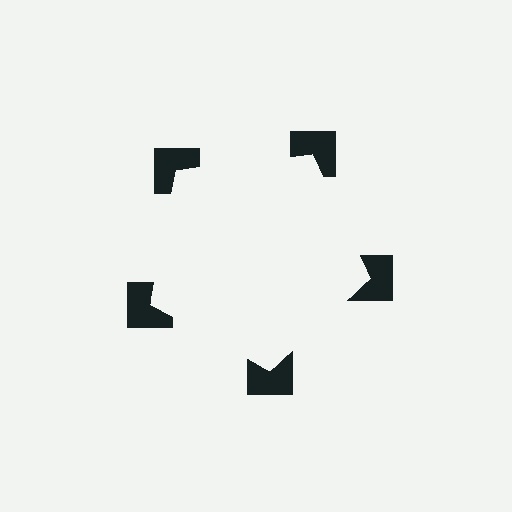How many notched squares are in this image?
There are 5 — one at each vertex of the illusory pentagon.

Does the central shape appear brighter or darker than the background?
It typically appears slightly brighter than the background, even though no actual brightness change is drawn.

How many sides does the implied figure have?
5 sides.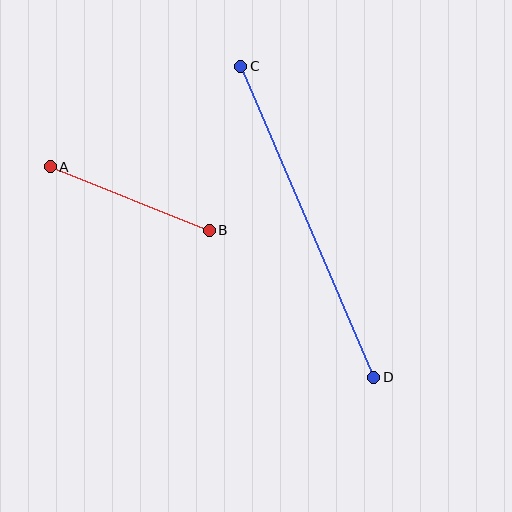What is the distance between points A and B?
The distance is approximately 171 pixels.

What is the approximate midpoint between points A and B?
The midpoint is at approximately (130, 199) pixels.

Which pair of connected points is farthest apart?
Points C and D are farthest apart.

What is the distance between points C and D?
The distance is approximately 338 pixels.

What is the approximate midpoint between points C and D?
The midpoint is at approximately (307, 222) pixels.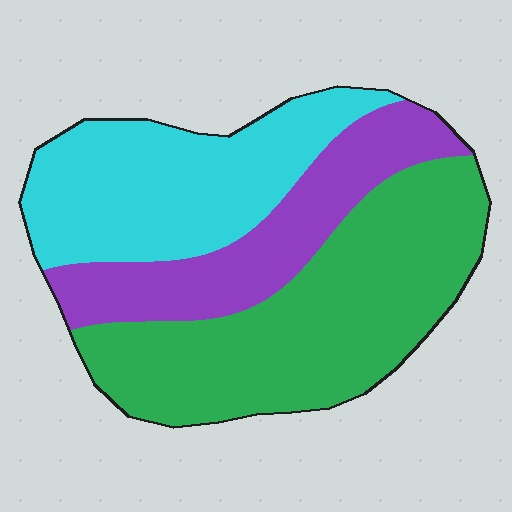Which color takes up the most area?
Green, at roughly 45%.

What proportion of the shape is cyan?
Cyan takes up between a quarter and a half of the shape.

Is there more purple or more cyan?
Cyan.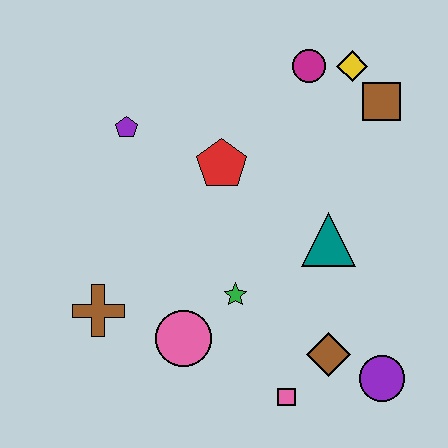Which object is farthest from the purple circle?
The purple pentagon is farthest from the purple circle.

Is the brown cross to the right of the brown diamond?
No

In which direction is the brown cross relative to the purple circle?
The brown cross is to the left of the purple circle.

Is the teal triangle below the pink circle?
No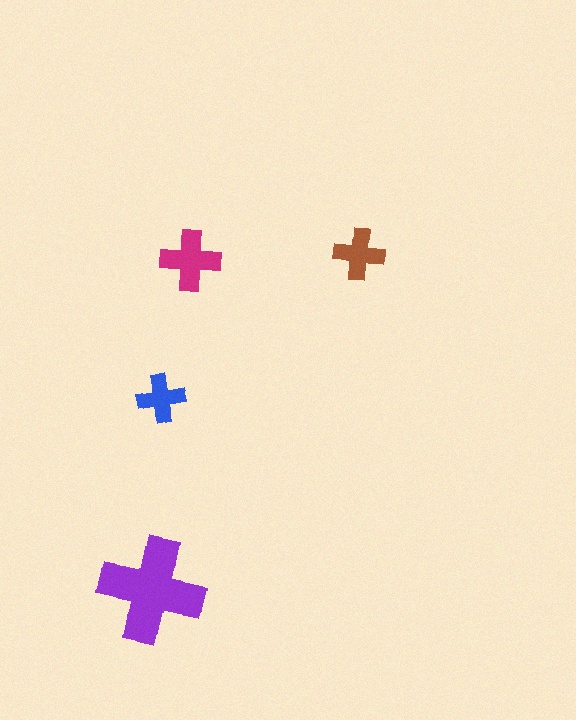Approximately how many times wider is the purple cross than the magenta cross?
About 1.5 times wider.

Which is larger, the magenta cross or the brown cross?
The magenta one.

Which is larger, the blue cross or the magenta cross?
The magenta one.